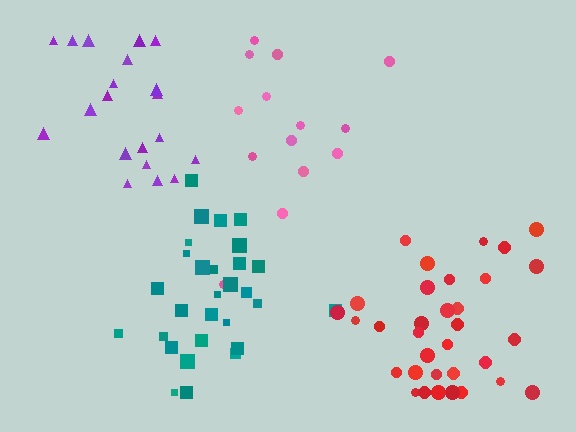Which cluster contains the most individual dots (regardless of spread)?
Red (33).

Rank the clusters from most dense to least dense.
red, teal, purple, pink.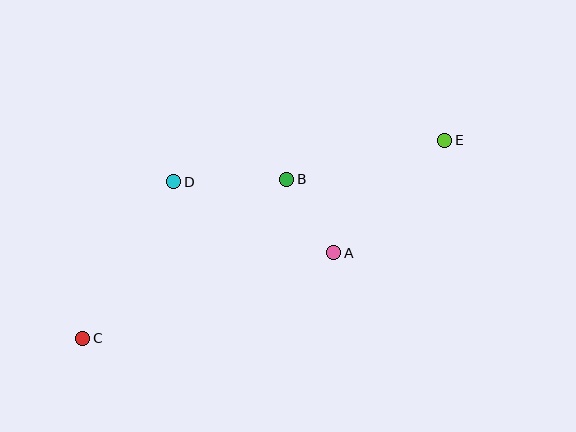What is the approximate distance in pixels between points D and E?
The distance between D and E is approximately 274 pixels.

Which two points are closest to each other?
Points A and B are closest to each other.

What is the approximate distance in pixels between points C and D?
The distance between C and D is approximately 181 pixels.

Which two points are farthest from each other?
Points C and E are farthest from each other.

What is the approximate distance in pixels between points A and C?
The distance between A and C is approximately 265 pixels.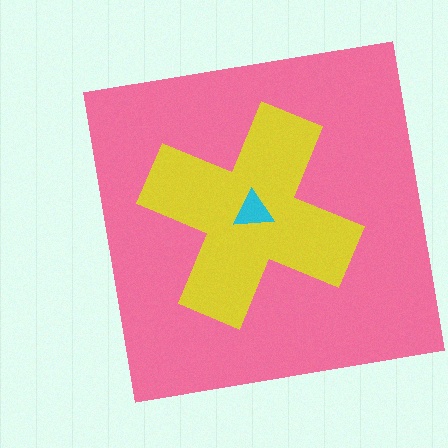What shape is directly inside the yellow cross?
The cyan triangle.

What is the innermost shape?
The cyan triangle.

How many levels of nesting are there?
3.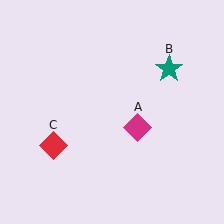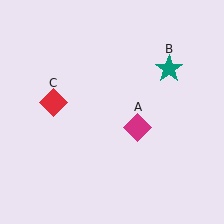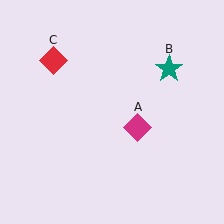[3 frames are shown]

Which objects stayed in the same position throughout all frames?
Magenta diamond (object A) and teal star (object B) remained stationary.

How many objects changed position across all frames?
1 object changed position: red diamond (object C).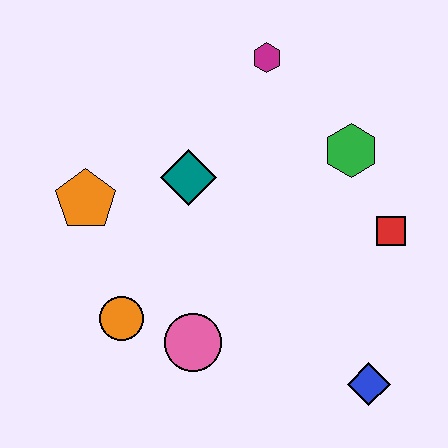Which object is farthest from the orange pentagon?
The blue diamond is farthest from the orange pentagon.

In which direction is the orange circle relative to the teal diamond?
The orange circle is below the teal diamond.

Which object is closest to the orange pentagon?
The teal diamond is closest to the orange pentagon.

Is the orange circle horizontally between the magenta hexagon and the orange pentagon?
Yes